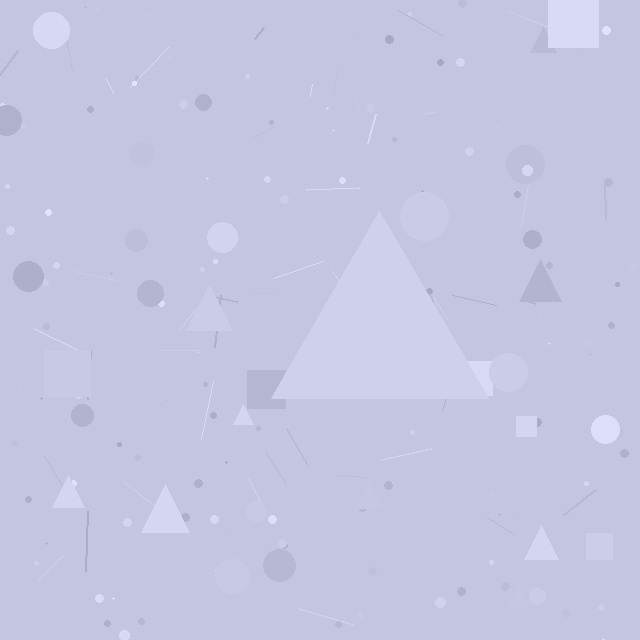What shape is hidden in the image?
A triangle is hidden in the image.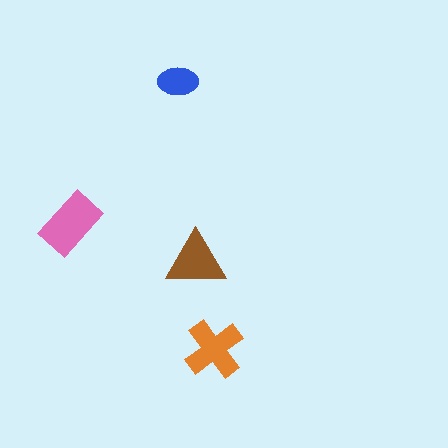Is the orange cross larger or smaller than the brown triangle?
Larger.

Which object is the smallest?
The blue ellipse.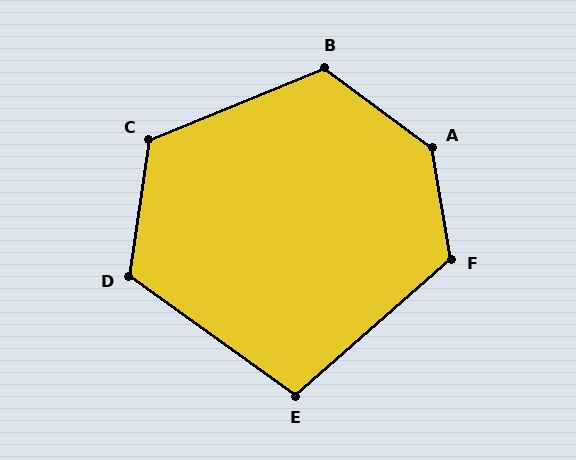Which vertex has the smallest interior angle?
E, at approximately 103 degrees.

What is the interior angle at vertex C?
Approximately 121 degrees (obtuse).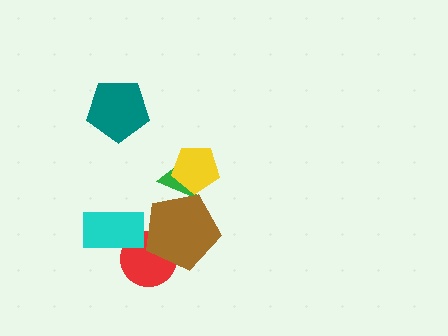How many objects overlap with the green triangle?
2 objects overlap with the green triangle.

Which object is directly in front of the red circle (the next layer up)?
The cyan rectangle is directly in front of the red circle.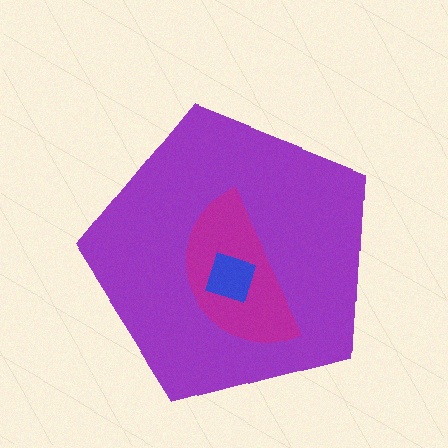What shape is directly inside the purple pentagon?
The magenta semicircle.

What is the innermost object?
The blue square.